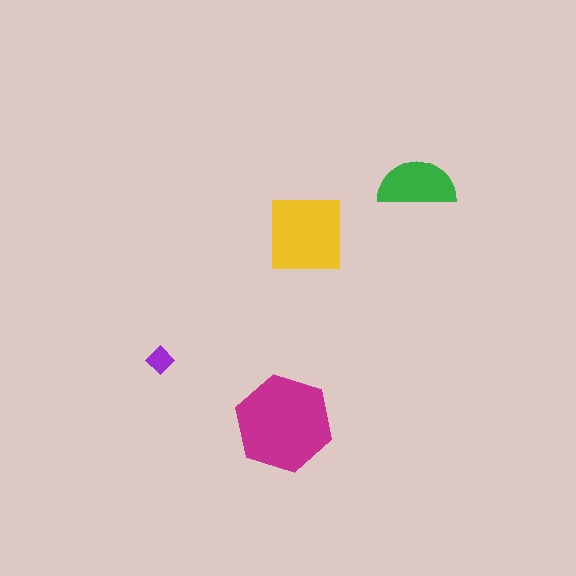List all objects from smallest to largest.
The purple diamond, the green semicircle, the yellow square, the magenta hexagon.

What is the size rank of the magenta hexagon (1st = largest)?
1st.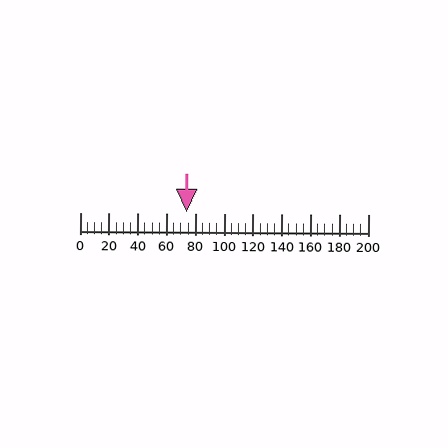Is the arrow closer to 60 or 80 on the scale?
The arrow is closer to 80.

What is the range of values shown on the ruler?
The ruler shows values from 0 to 200.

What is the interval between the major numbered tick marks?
The major tick marks are spaced 20 units apart.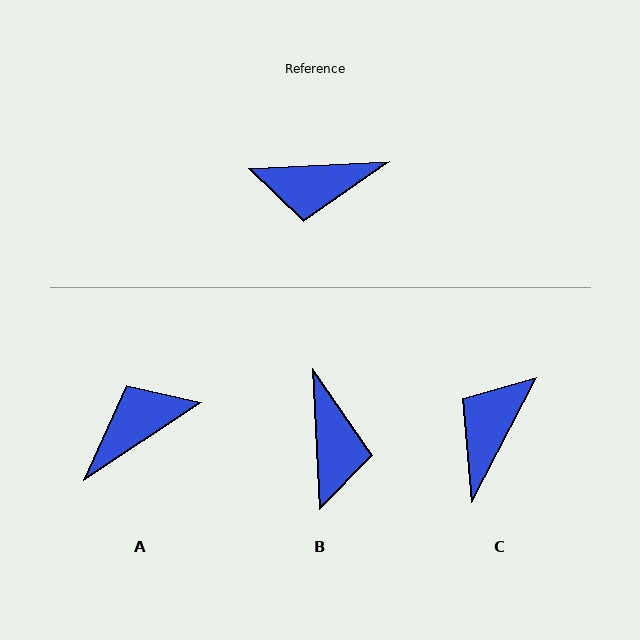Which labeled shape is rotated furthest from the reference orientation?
A, about 149 degrees away.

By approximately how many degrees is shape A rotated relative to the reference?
Approximately 149 degrees clockwise.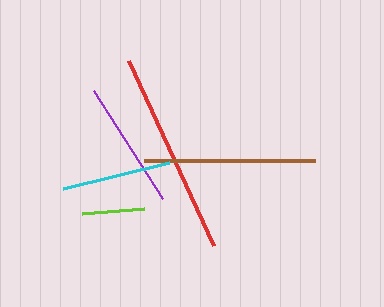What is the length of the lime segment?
The lime segment is approximately 62 pixels long.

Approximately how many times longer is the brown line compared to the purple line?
The brown line is approximately 1.3 times the length of the purple line.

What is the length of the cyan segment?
The cyan segment is approximately 109 pixels long.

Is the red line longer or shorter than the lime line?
The red line is longer than the lime line.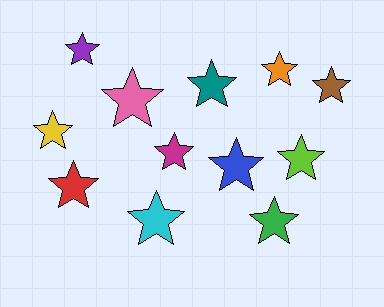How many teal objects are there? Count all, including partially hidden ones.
There is 1 teal object.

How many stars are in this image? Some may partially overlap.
There are 12 stars.